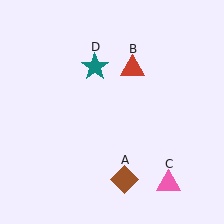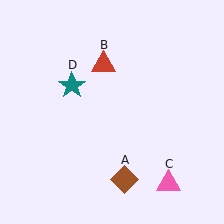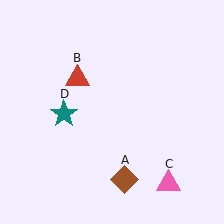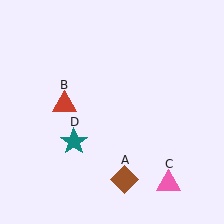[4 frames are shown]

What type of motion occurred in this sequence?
The red triangle (object B), teal star (object D) rotated counterclockwise around the center of the scene.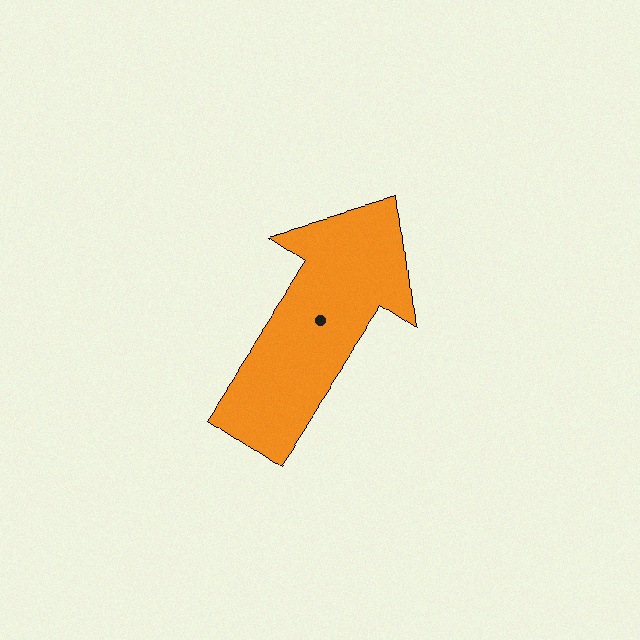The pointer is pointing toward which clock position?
Roughly 1 o'clock.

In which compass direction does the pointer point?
Northeast.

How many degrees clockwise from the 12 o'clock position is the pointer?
Approximately 34 degrees.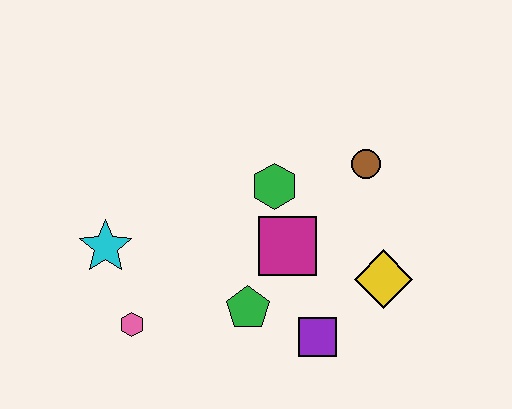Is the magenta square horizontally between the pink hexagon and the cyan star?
No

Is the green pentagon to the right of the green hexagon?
No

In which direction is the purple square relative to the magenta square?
The purple square is below the magenta square.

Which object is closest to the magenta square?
The green hexagon is closest to the magenta square.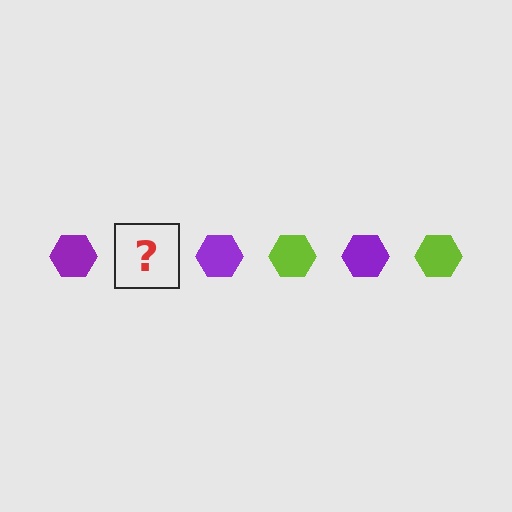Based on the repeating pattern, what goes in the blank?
The blank should be a lime hexagon.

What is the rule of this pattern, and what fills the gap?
The rule is that the pattern cycles through purple, lime hexagons. The gap should be filled with a lime hexagon.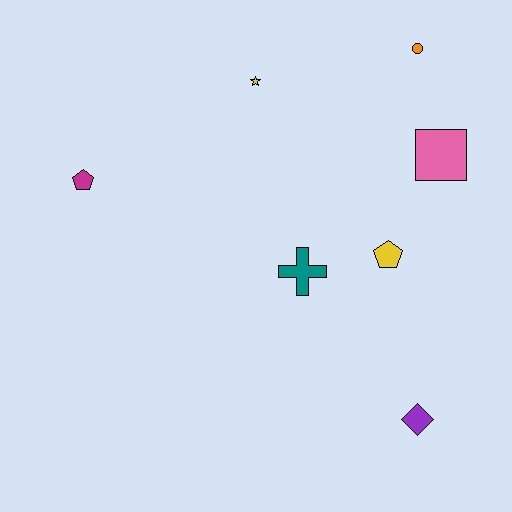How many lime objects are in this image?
There are no lime objects.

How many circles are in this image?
There is 1 circle.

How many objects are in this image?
There are 7 objects.